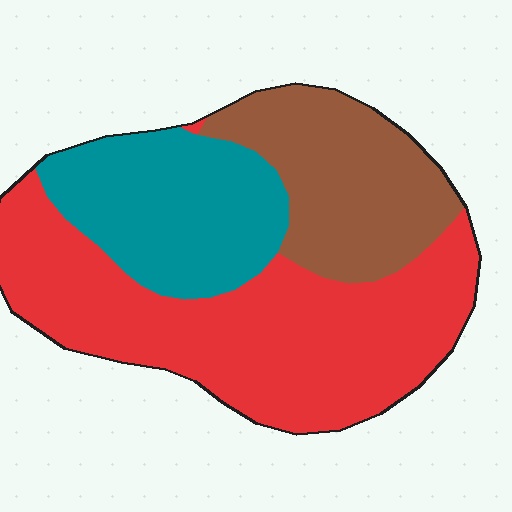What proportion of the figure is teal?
Teal covers about 25% of the figure.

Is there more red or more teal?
Red.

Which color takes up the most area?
Red, at roughly 50%.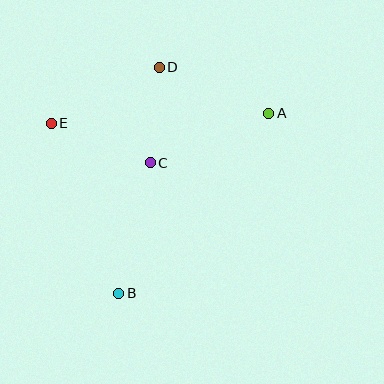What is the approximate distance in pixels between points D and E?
The distance between D and E is approximately 122 pixels.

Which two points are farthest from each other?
Points A and B are farthest from each other.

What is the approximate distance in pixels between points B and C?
The distance between B and C is approximately 134 pixels.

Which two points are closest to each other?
Points C and D are closest to each other.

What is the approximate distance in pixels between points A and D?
The distance between A and D is approximately 119 pixels.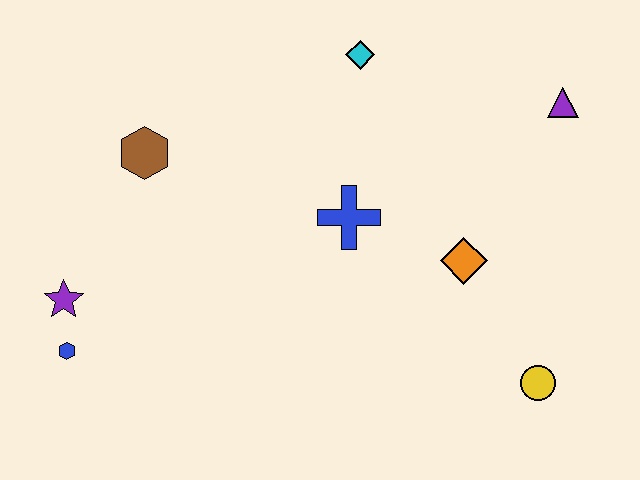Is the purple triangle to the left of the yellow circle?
No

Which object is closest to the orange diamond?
The blue cross is closest to the orange diamond.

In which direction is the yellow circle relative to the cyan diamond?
The yellow circle is below the cyan diamond.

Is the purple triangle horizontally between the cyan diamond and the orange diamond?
No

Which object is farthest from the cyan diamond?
The blue hexagon is farthest from the cyan diamond.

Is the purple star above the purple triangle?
No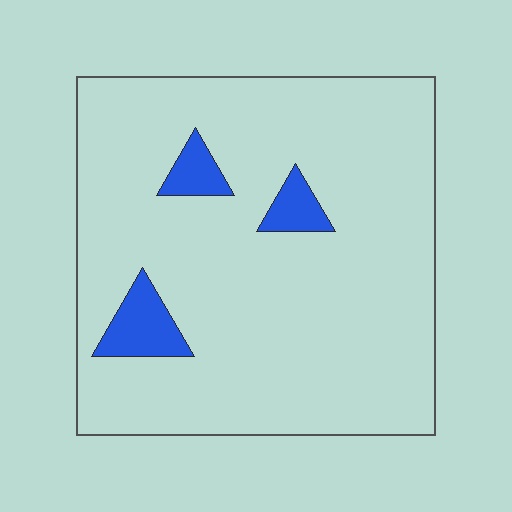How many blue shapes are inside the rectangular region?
3.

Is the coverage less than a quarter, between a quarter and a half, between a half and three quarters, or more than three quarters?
Less than a quarter.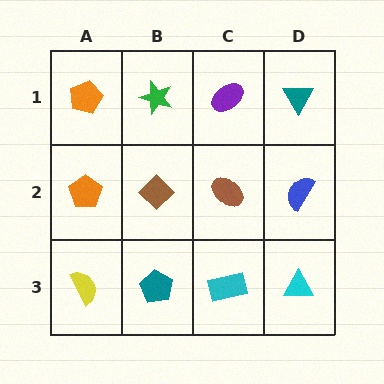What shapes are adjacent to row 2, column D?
A teal triangle (row 1, column D), a cyan triangle (row 3, column D), a brown ellipse (row 2, column C).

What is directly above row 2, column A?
An orange pentagon.